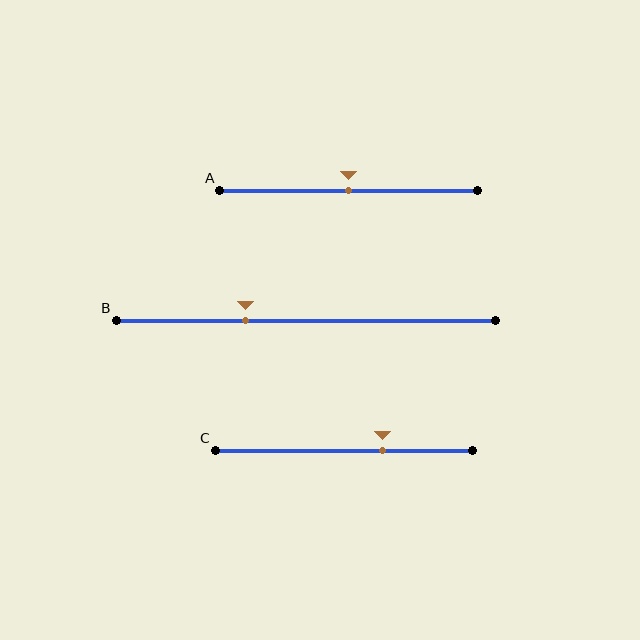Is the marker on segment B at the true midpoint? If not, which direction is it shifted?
No, the marker on segment B is shifted to the left by about 16% of the segment length.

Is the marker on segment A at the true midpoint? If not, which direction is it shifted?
Yes, the marker on segment A is at the true midpoint.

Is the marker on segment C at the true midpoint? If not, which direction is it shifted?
No, the marker on segment C is shifted to the right by about 15% of the segment length.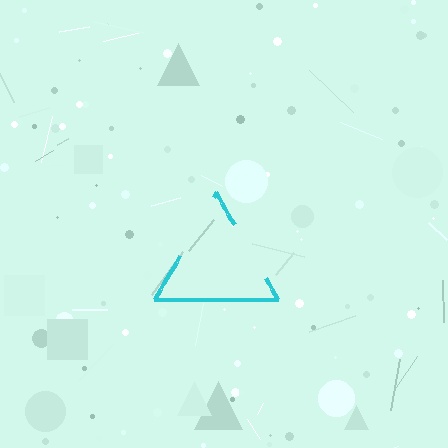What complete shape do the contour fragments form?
The contour fragments form a triangle.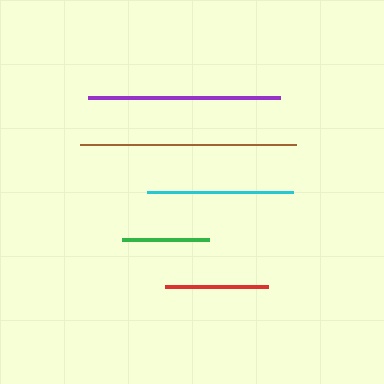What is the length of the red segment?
The red segment is approximately 103 pixels long.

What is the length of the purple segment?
The purple segment is approximately 192 pixels long.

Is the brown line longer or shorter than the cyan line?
The brown line is longer than the cyan line.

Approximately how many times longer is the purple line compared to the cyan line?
The purple line is approximately 1.3 times the length of the cyan line.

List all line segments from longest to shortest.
From longest to shortest: brown, purple, cyan, red, green.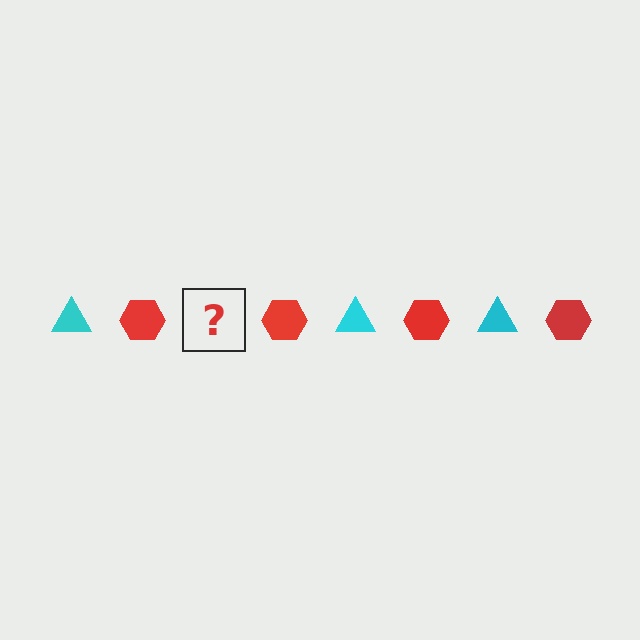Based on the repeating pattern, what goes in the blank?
The blank should be a cyan triangle.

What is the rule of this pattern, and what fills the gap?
The rule is that the pattern alternates between cyan triangle and red hexagon. The gap should be filled with a cyan triangle.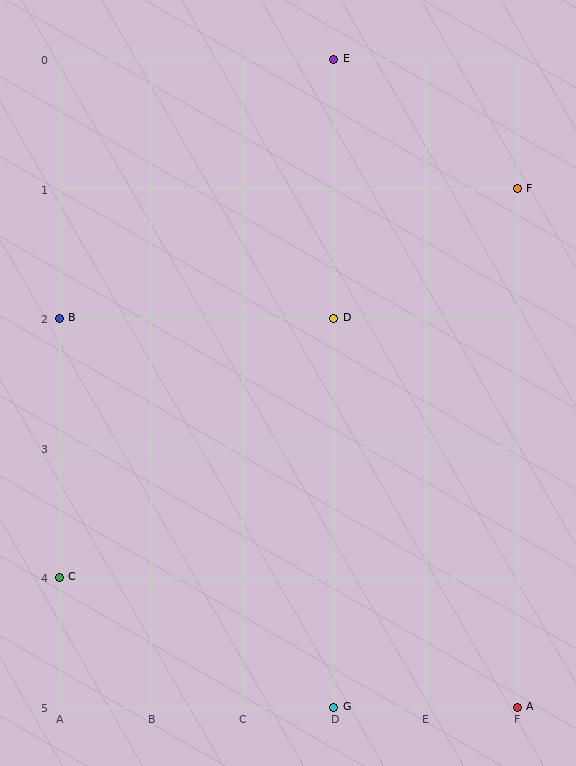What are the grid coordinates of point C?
Point C is at grid coordinates (A, 4).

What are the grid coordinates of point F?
Point F is at grid coordinates (F, 1).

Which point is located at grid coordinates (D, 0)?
Point E is at (D, 0).